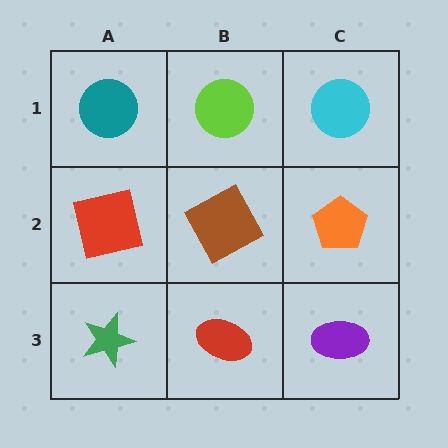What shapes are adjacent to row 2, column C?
A cyan circle (row 1, column C), a purple ellipse (row 3, column C), a brown square (row 2, column B).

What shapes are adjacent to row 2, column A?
A teal circle (row 1, column A), a green star (row 3, column A), a brown square (row 2, column B).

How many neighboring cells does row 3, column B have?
3.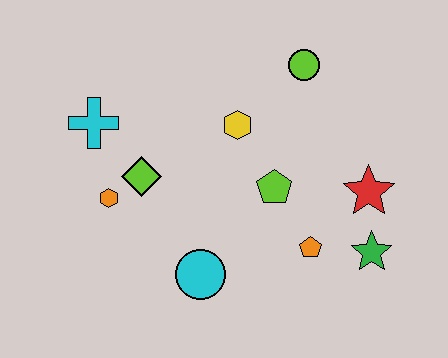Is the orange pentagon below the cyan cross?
Yes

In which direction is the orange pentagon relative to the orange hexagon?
The orange pentagon is to the right of the orange hexagon.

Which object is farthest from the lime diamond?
The green star is farthest from the lime diamond.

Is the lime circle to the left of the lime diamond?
No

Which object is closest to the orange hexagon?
The lime diamond is closest to the orange hexagon.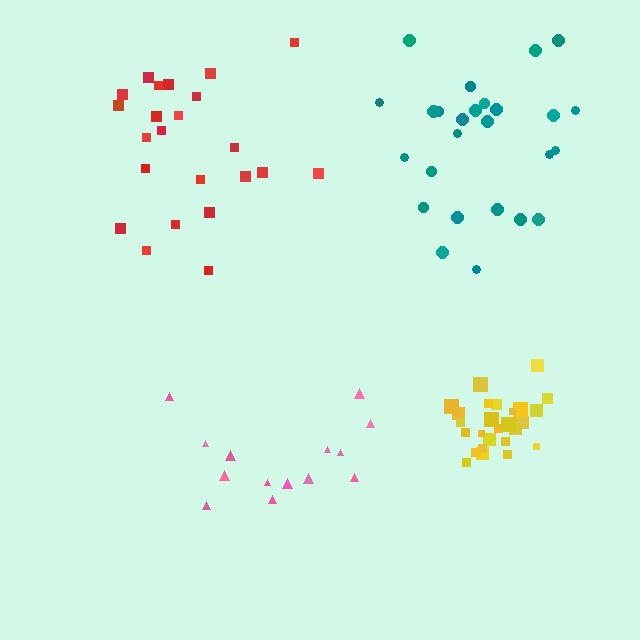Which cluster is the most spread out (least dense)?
Red.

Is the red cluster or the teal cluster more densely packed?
Teal.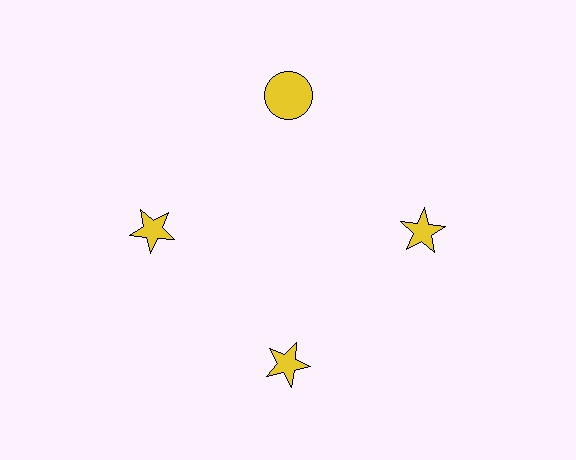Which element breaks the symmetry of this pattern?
The yellow circle at roughly the 12 o'clock position breaks the symmetry. All other shapes are yellow stars.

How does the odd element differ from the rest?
It has a different shape: circle instead of star.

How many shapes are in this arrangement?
There are 4 shapes arranged in a ring pattern.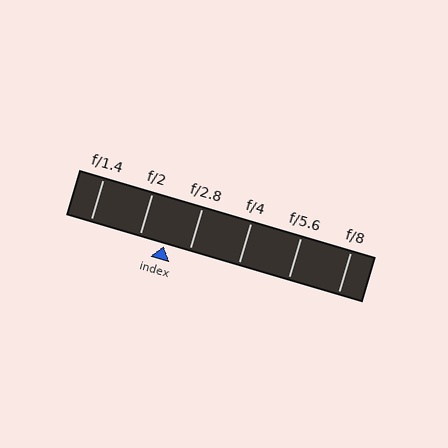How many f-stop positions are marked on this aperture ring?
There are 6 f-stop positions marked.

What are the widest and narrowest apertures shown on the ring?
The widest aperture shown is f/1.4 and the narrowest is f/8.